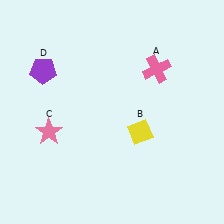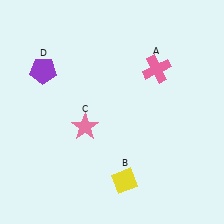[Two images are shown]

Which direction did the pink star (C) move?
The pink star (C) moved right.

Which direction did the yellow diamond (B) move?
The yellow diamond (B) moved down.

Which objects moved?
The objects that moved are: the yellow diamond (B), the pink star (C).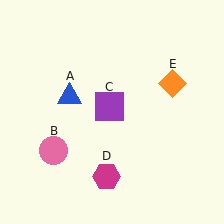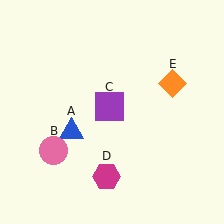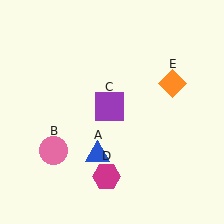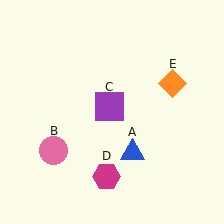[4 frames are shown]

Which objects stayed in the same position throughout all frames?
Pink circle (object B) and purple square (object C) and magenta hexagon (object D) and orange diamond (object E) remained stationary.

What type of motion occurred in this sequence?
The blue triangle (object A) rotated counterclockwise around the center of the scene.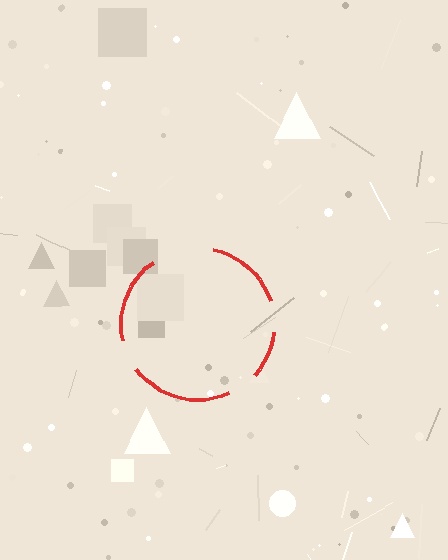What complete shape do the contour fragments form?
The contour fragments form a circle.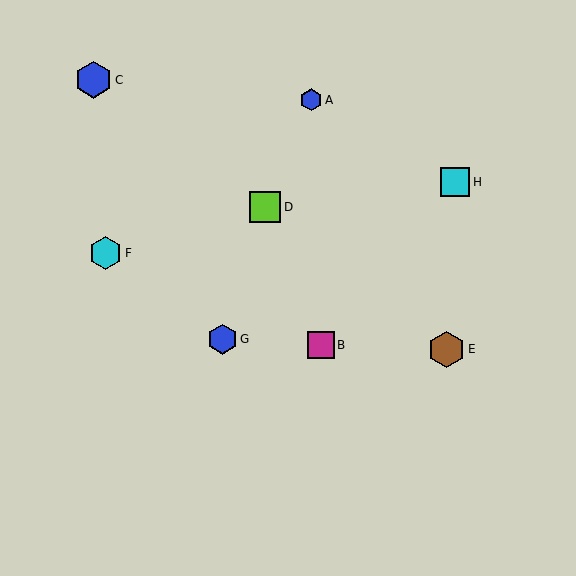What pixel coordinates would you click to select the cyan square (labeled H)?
Click at (455, 182) to select the cyan square H.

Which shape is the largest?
The blue hexagon (labeled C) is the largest.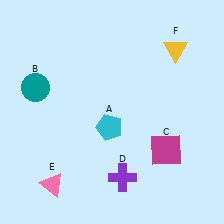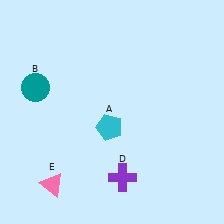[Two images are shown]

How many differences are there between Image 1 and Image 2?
There are 2 differences between the two images.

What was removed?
The yellow triangle (F), the magenta square (C) were removed in Image 2.